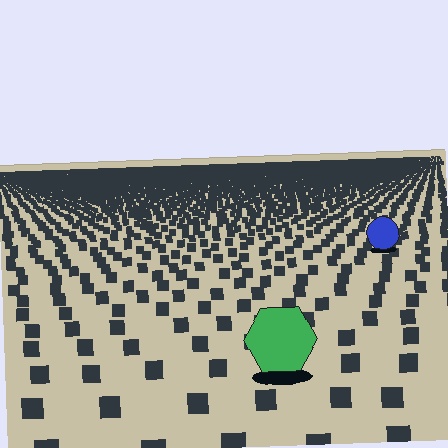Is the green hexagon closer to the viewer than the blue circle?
Yes. The green hexagon is closer — you can tell from the texture gradient: the ground texture is coarser near it.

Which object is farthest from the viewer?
The blue circle is farthest from the viewer. It appears smaller and the ground texture around it is denser.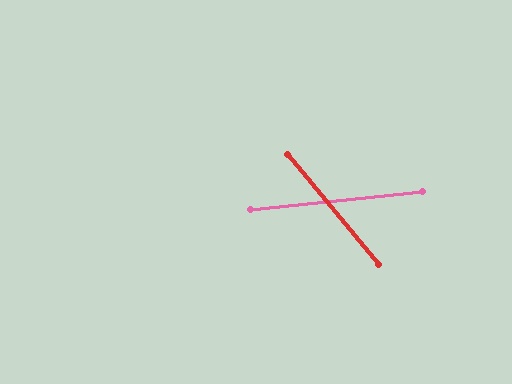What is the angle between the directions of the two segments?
Approximately 57 degrees.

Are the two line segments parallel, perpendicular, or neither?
Neither parallel nor perpendicular — they differ by about 57°.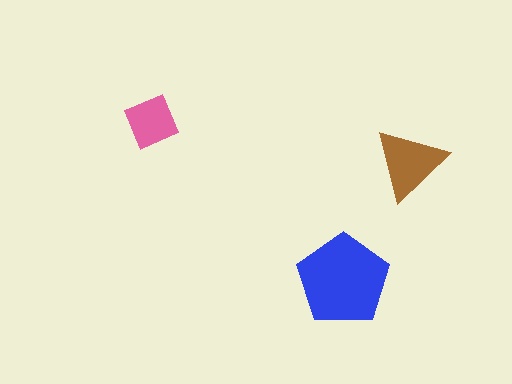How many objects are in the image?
There are 3 objects in the image.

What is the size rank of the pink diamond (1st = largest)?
3rd.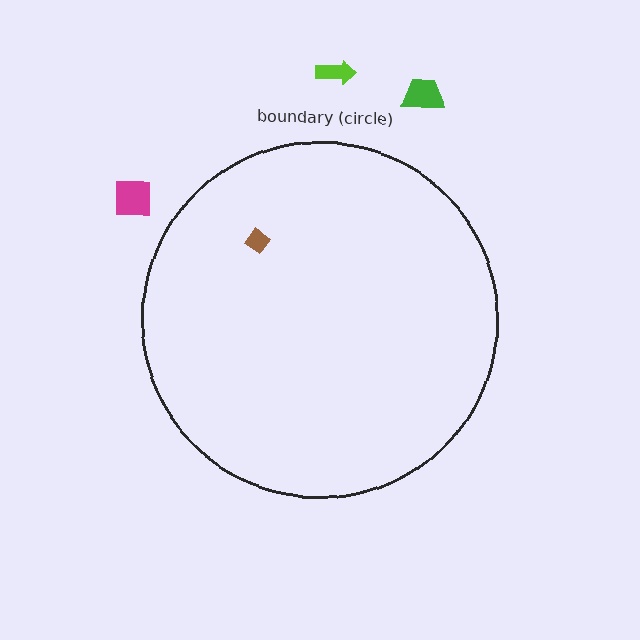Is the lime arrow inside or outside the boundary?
Outside.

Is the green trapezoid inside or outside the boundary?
Outside.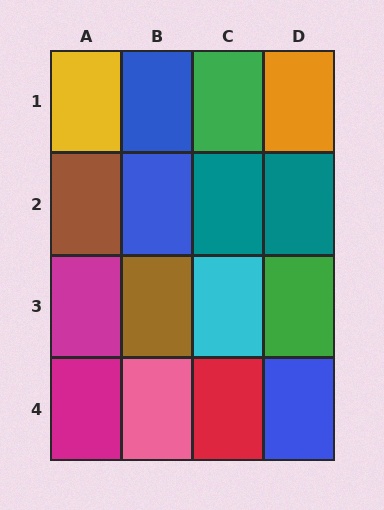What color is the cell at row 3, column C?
Cyan.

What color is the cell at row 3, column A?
Magenta.